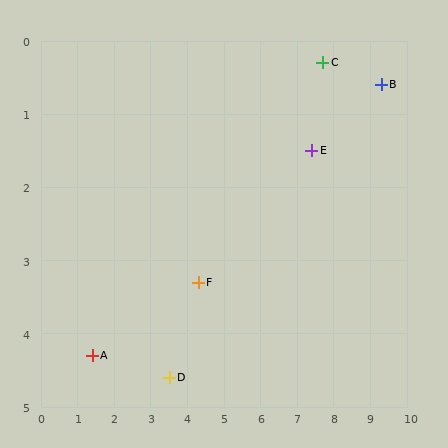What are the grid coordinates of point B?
Point B is at approximately (9.3, 0.6).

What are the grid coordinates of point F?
Point F is at approximately (4.3, 3.3).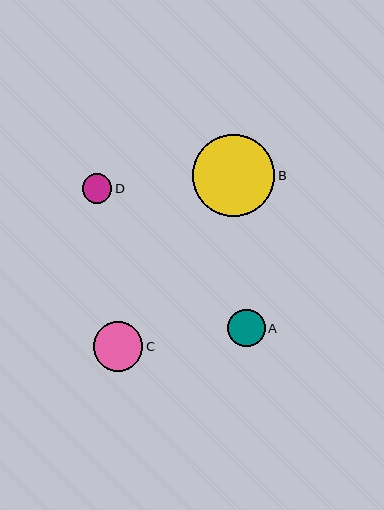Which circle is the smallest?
Circle D is the smallest with a size of approximately 29 pixels.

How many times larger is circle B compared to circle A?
Circle B is approximately 2.2 times the size of circle A.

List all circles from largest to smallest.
From largest to smallest: B, C, A, D.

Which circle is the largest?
Circle B is the largest with a size of approximately 82 pixels.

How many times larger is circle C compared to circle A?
Circle C is approximately 1.3 times the size of circle A.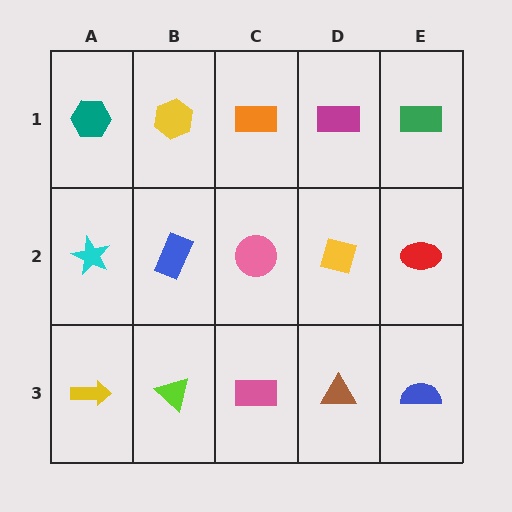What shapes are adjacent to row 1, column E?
A red ellipse (row 2, column E), a magenta rectangle (row 1, column D).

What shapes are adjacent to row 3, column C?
A pink circle (row 2, column C), a lime triangle (row 3, column B), a brown triangle (row 3, column D).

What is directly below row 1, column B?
A blue rectangle.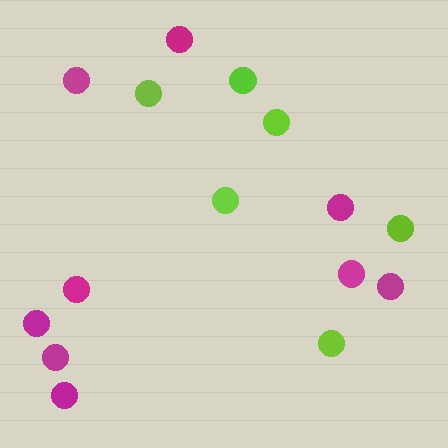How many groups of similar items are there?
There are 2 groups: one group of lime circles (6) and one group of magenta circles (9).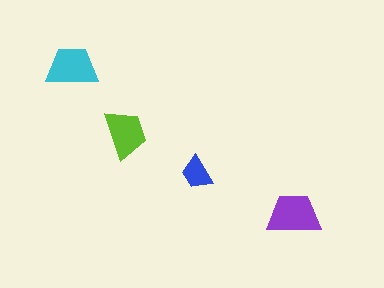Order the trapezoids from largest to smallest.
the purple one, the cyan one, the lime one, the blue one.